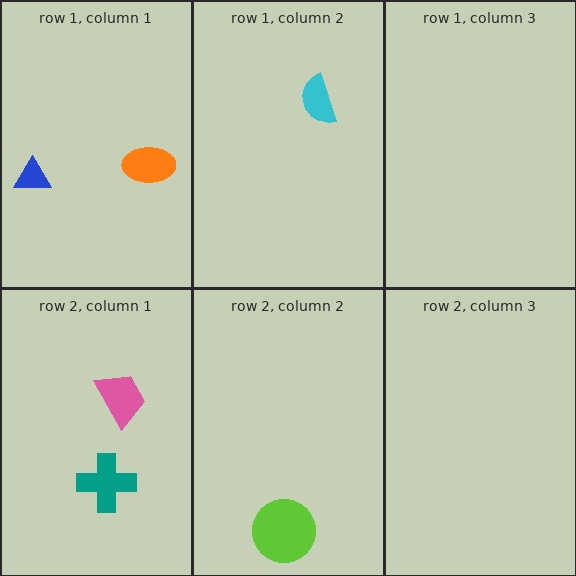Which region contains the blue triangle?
The row 1, column 1 region.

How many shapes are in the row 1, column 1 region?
2.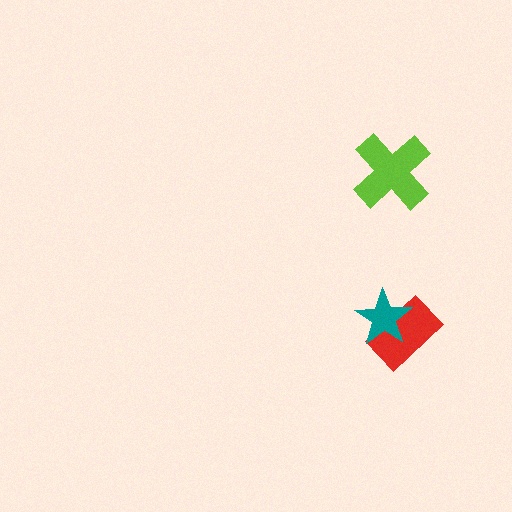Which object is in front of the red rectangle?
The teal star is in front of the red rectangle.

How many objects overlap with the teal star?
1 object overlaps with the teal star.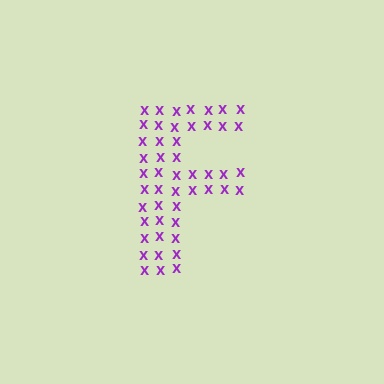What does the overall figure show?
The overall figure shows the letter F.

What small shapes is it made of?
It is made of small letter X's.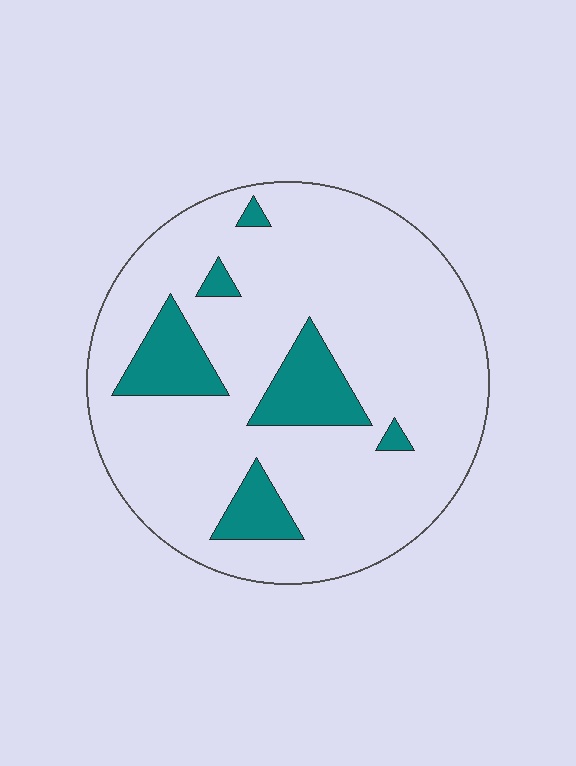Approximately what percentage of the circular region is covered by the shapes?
Approximately 15%.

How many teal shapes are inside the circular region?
6.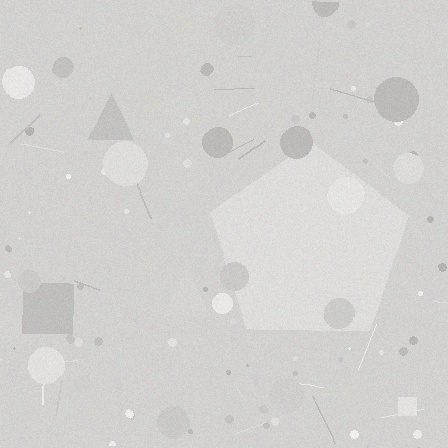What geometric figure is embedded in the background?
A pentagon is embedded in the background.